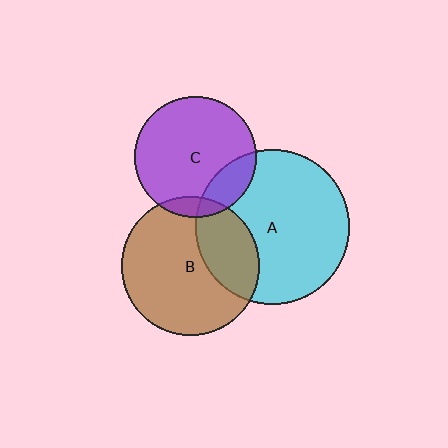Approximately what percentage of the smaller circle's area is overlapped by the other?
Approximately 10%.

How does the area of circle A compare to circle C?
Approximately 1.6 times.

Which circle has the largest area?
Circle A (cyan).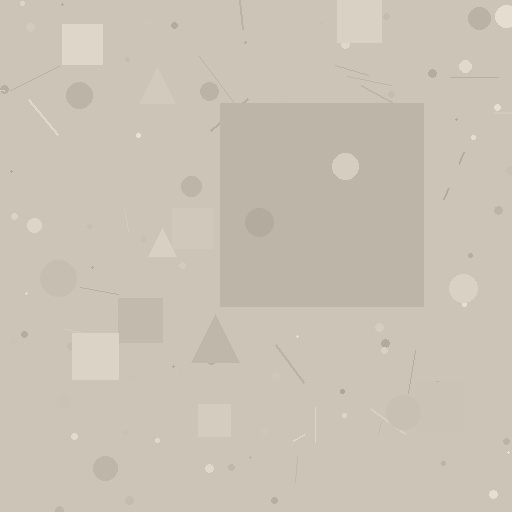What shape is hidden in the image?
A square is hidden in the image.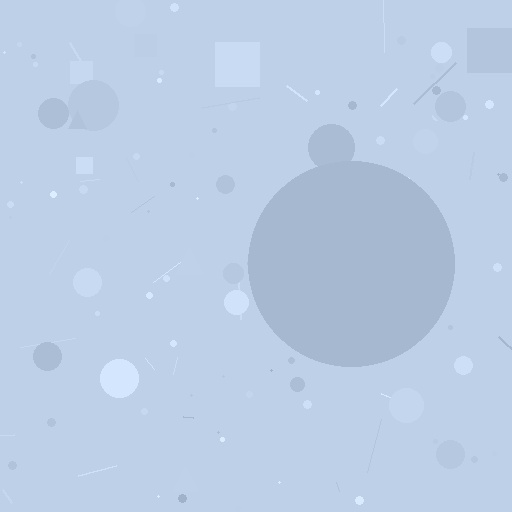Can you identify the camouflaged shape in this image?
The camouflaged shape is a circle.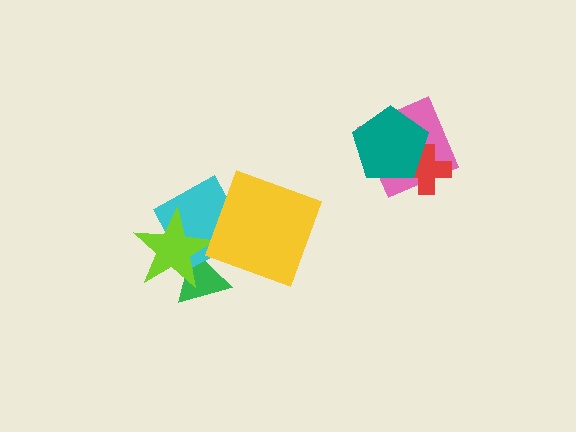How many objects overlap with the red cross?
2 objects overlap with the red cross.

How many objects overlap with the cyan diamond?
3 objects overlap with the cyan diamond.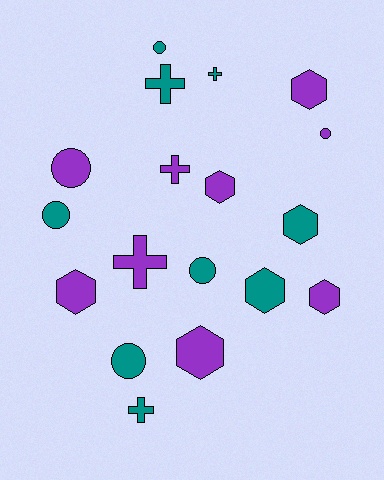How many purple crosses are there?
There are 2 purple crosses.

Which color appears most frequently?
Purple, with 9 objects.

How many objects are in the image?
There are 18 objects.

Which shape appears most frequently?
Hexagon, with 7 objects.